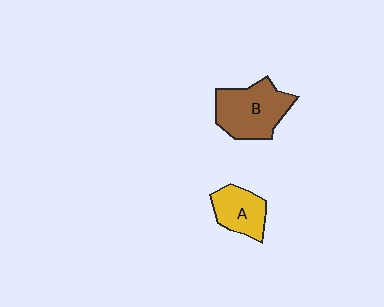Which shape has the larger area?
Shape B (brown).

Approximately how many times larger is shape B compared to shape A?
Approximately 1.6 times.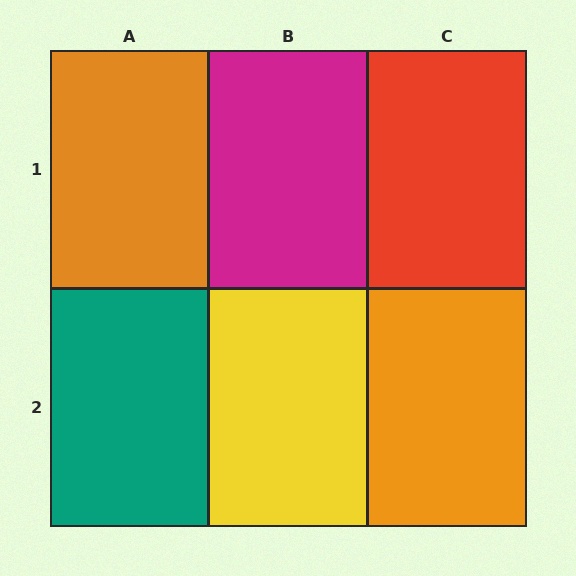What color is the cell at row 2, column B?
Yellow.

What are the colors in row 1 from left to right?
Orange, magenta, red.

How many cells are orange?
2 cells are orange.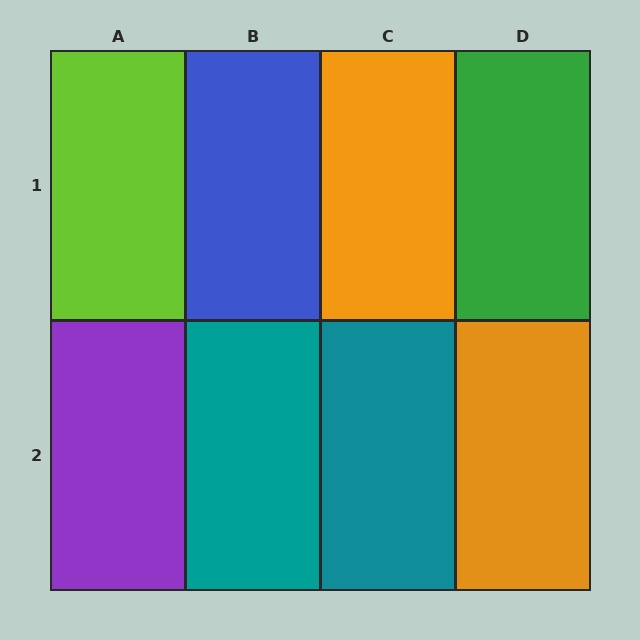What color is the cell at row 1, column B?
Blue.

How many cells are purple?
1 cell is purple.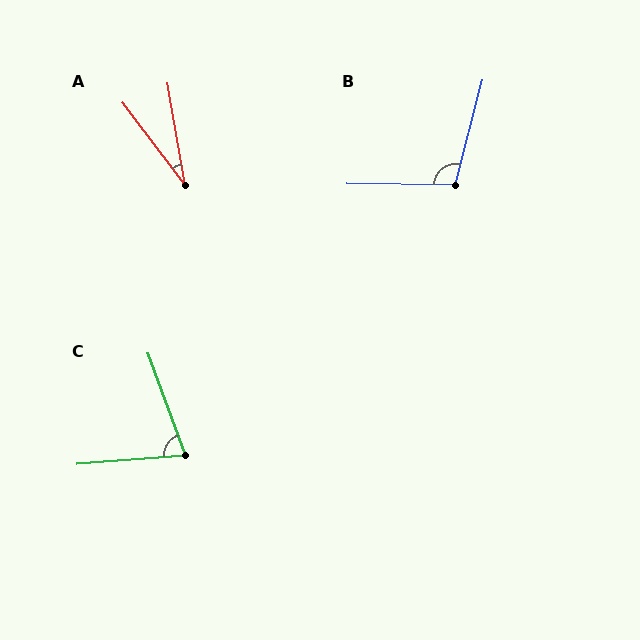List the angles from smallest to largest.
A (27°), C (75°), B (104°).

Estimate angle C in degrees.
Approximately 75 degrees.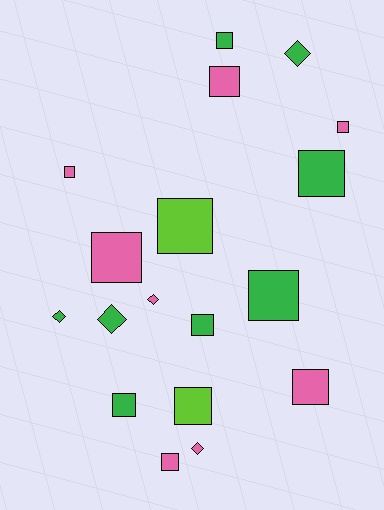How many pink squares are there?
There are 6 pink squares.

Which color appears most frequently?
Green, with 8 objects.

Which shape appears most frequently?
Square, with 13 objects.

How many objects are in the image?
There are 18 objects.